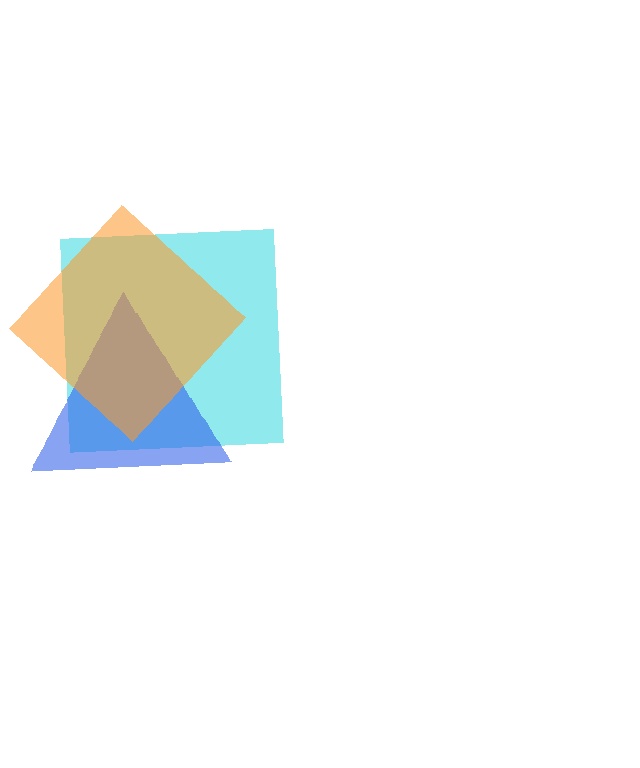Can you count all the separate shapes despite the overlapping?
Yes, there are 3 separate shapes.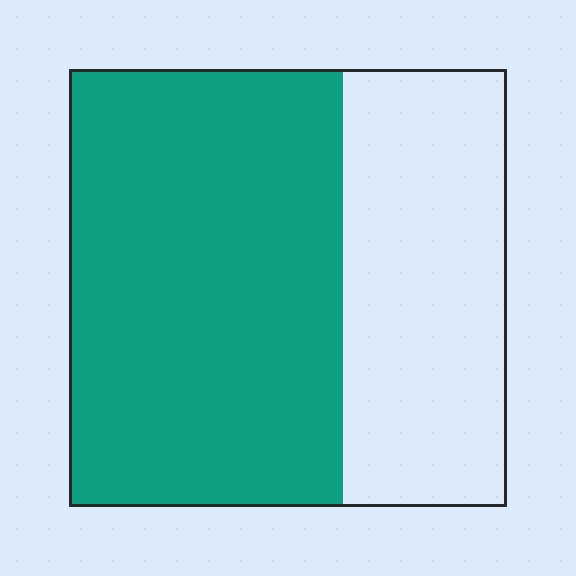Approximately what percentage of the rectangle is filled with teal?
Approximately 65%.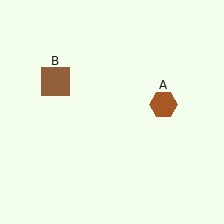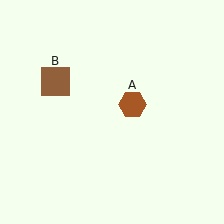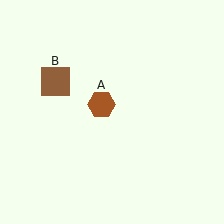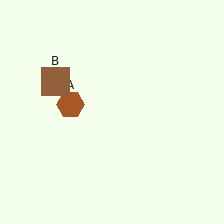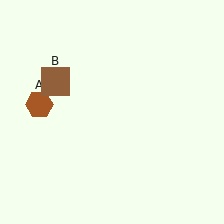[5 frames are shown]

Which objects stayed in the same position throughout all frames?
Brown square (object B) remained stationary.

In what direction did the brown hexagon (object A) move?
The brown hexagon (object A) moved left.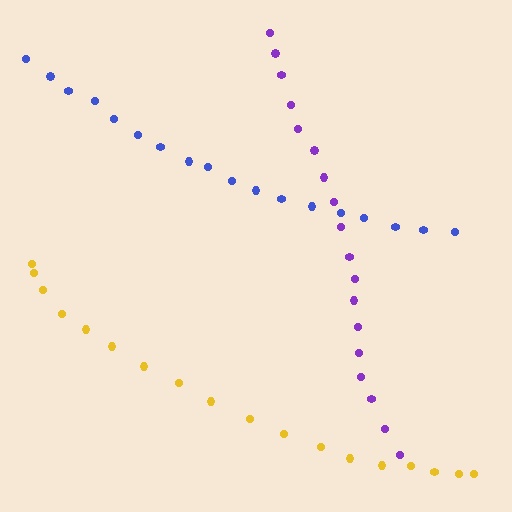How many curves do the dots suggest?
There are 3 distinct paths.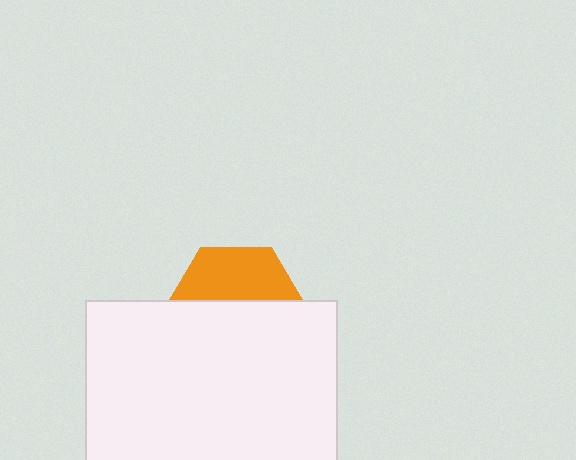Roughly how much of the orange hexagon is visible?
A small part of it is visible (roughly 40%).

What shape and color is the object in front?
The object in front is a white rectangle.